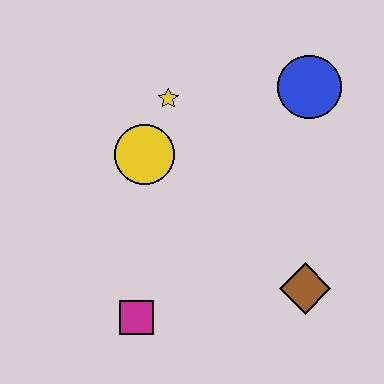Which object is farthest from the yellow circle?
The brown diamond is farthest from the yellow circle.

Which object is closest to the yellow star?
The yellow circle is closest to the yellow star.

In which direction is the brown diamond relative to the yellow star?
The brown diamond is below the yellow star.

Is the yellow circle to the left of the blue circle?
Yes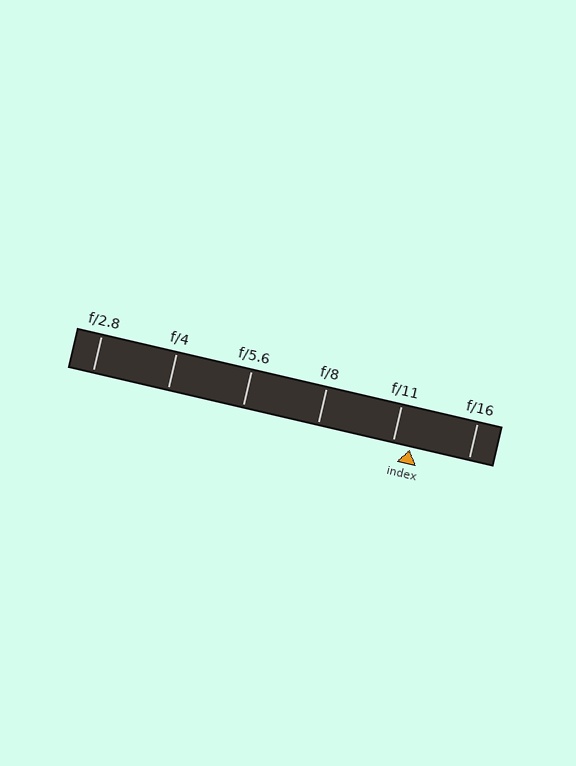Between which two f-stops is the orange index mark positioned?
The index mark is between f/11 and f/16.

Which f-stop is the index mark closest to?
The index mark is closest to f/11.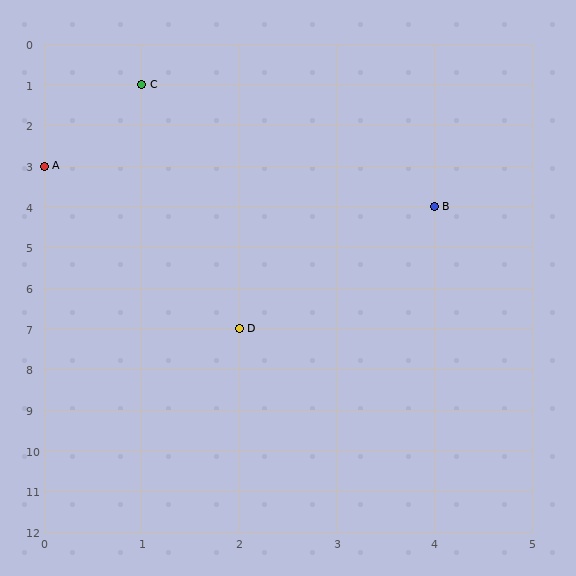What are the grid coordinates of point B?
Point B is at grid coordinates (4, 4).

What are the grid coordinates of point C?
Point C is at grid coordinates (1, 1).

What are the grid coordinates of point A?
Point A is at grid coordinates (0, 3).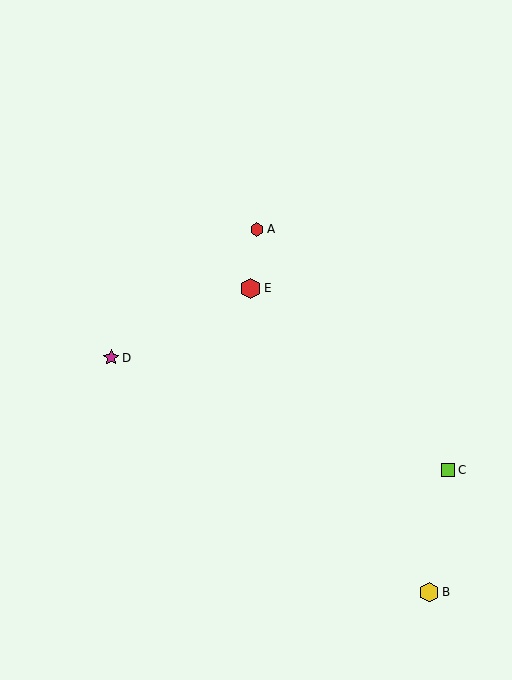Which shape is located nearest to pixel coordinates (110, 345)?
The magenta star (labeled D) at (111, 358) is nearest to that location.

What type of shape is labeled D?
Shape D is a magenta star.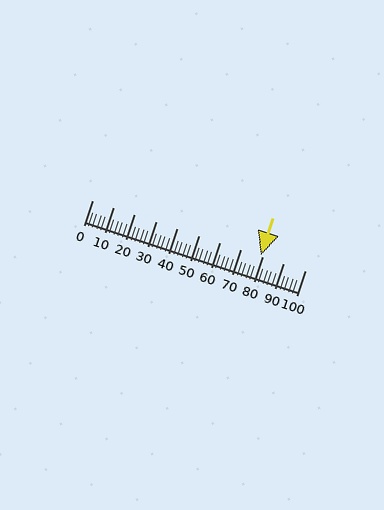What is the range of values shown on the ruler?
The ruler shows values from 0 to 100.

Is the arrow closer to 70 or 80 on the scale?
The arrow is closer to 80.